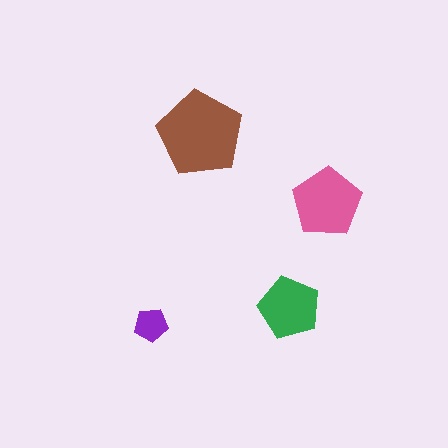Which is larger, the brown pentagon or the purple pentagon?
The brown one.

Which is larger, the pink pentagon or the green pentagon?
The pink one.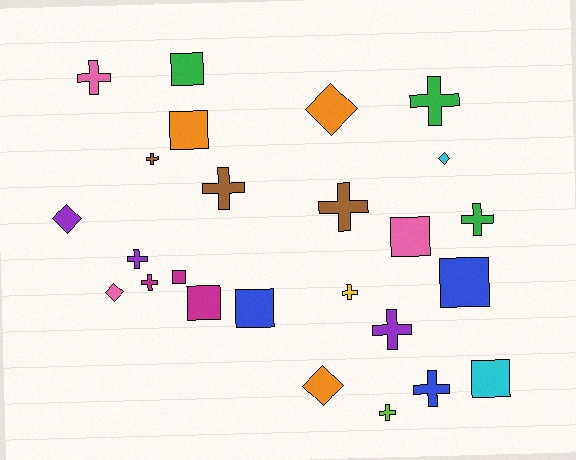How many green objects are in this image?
There are 3 green objects.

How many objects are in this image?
There are 25 objects.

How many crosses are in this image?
There are 12 crosses.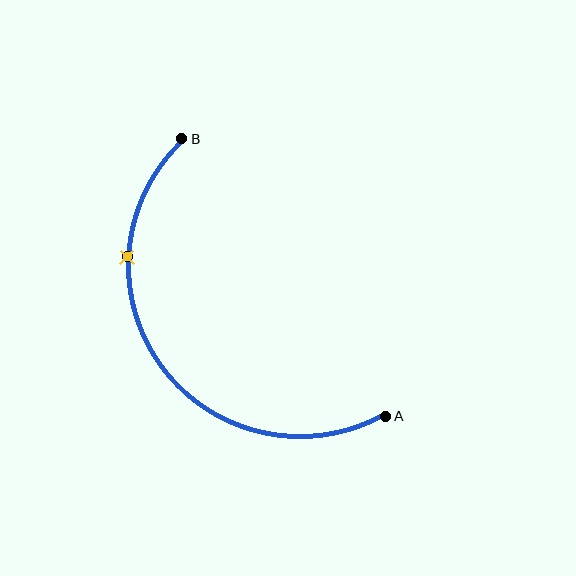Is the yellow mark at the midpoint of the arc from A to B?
No. The yellow mark lies on the arc but is closer to endpoint B. The arc midpoint would be at the point on the curve equidistant along the arc from both A and B.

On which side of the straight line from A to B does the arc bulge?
The arc bulges below and to the left of the straight line connecting A and B.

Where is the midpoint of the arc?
The arc midpoint is the point on the curve farthest from the straight line joining A and B. It sits below and to the left of that line.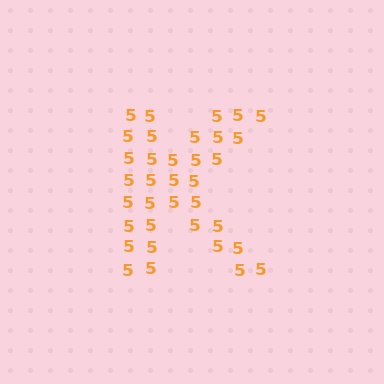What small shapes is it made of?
It is made of small digit 5's.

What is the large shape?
The large shape is the letter K.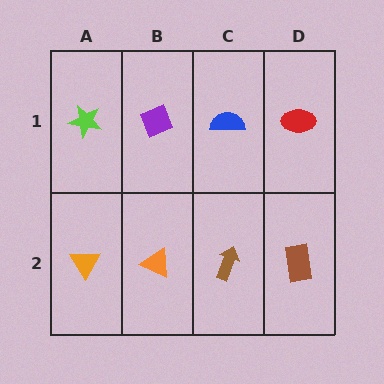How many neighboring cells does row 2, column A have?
2.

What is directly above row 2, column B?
A purple diamond.